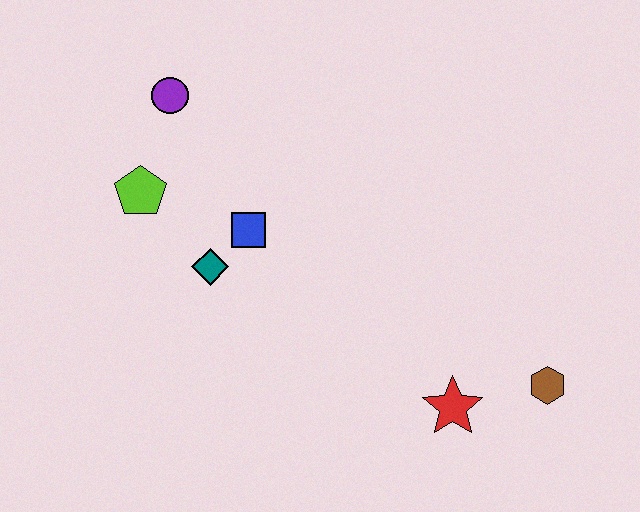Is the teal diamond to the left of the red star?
Yes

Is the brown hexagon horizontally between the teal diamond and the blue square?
No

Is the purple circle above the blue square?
Yes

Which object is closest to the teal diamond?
The blue square is closest to the teal diamond.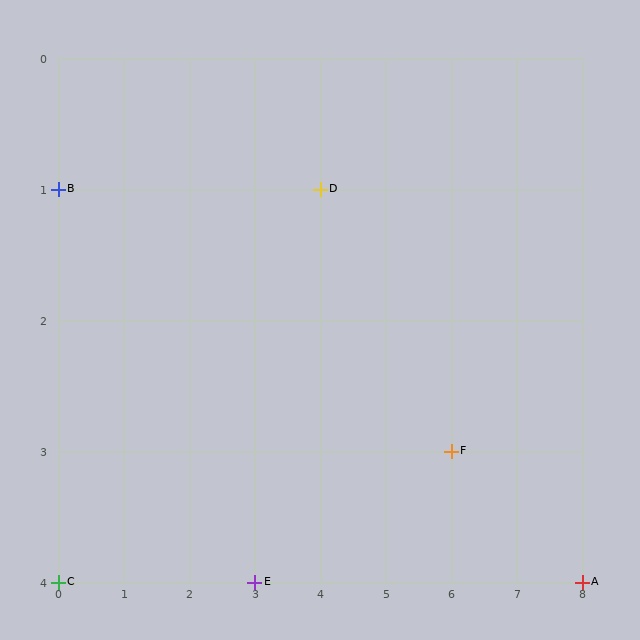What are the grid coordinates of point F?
Point F is at grid coordinates (6, 3).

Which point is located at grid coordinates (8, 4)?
Point A is at (8, 4).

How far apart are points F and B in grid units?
Points F and B are 6 columns and 2 rows apart (about 6.3 grid units diagonally).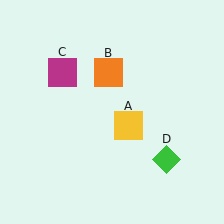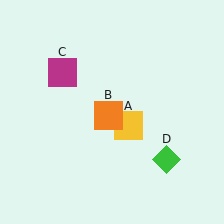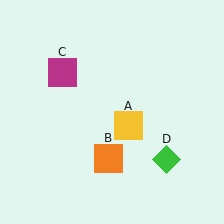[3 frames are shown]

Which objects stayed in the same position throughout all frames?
Yellow square (object A) and magenta square (object C) and green diamond (object D) remained stationary.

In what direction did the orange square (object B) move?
The orange square (object B) moved down.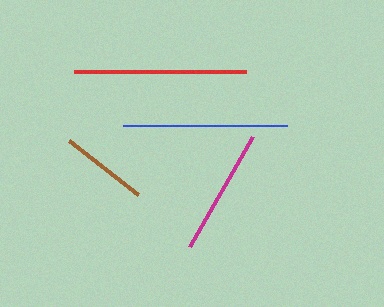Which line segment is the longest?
The red line is the longest at approximately 172 pixels.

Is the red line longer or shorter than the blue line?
The red line is longer than the blue line.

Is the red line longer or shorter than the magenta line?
The red line is longer than the magenta line.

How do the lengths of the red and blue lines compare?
The red and blue lines are approximately the same length.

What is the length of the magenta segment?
The magenta segment is approximately 127 pixels long.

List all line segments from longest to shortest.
From longest to shortest: red, blue, magenta, brown.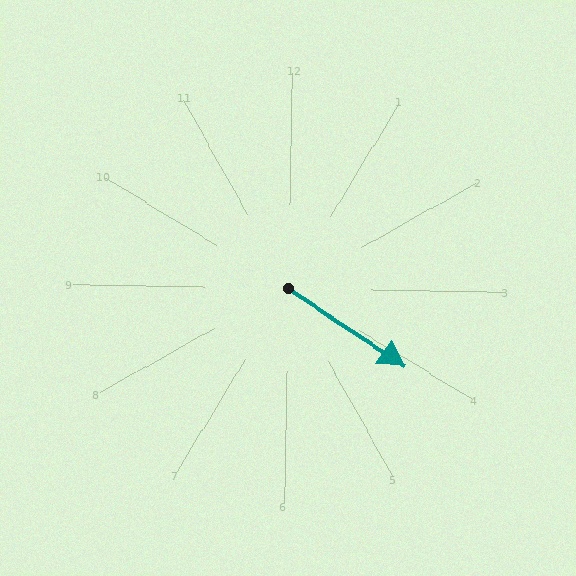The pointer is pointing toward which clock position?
Roughly 4 o'clock.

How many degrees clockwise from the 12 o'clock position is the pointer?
Approximately 123 degrees.